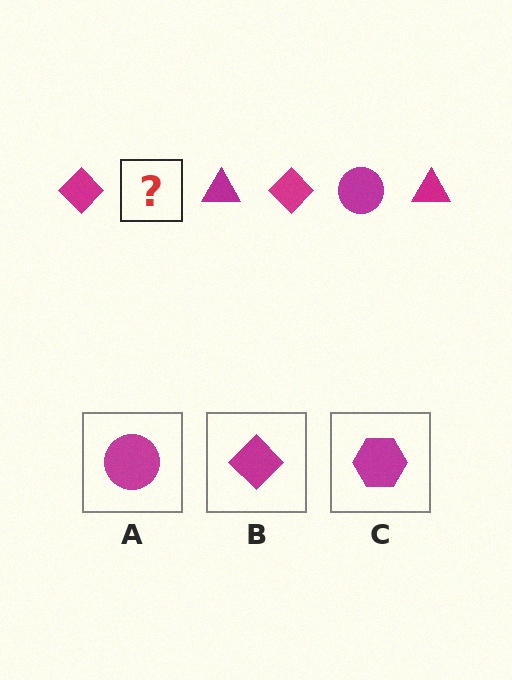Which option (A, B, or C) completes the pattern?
A.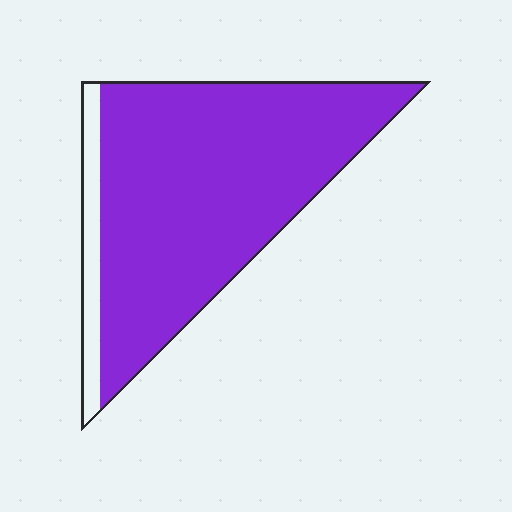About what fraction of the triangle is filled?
About nine tenths (9/10).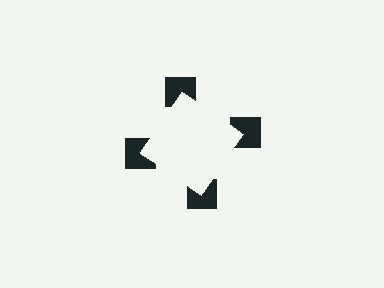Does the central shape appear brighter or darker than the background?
It typically appears slightly brighter than the background, even though no actual brightness change is drawn.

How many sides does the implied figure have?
4 sides.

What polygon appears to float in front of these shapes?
An illusory square — its edges are inferred from the aligned wedge cuts in the notched squares, not physically drawn.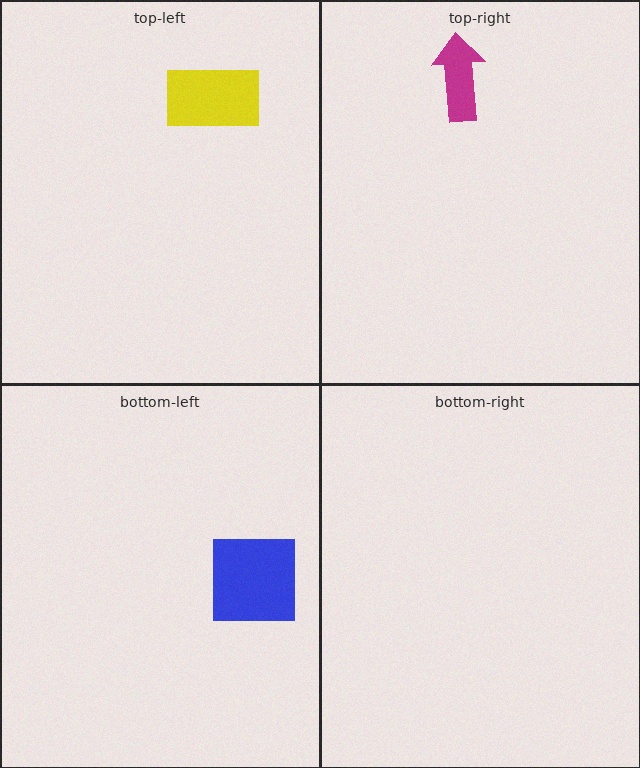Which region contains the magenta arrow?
The top-right region.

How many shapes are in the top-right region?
1.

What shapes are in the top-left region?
The yellow rectangle.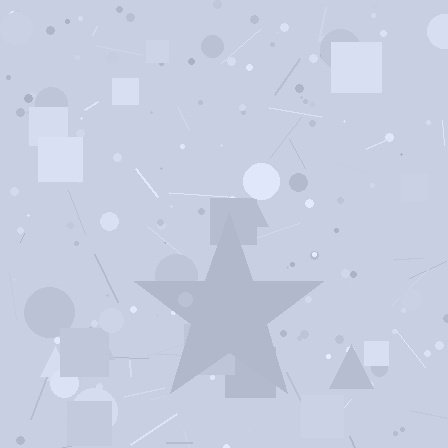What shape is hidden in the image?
A star is hidden in the image.